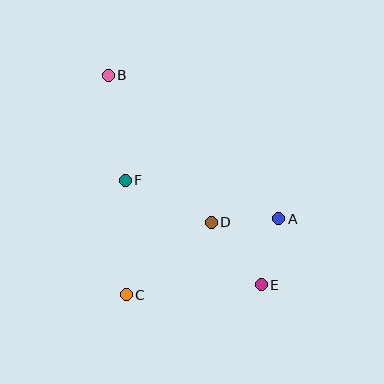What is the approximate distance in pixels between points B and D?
The distance between B and D is approximately 180 pixels.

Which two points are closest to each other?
Points A and D are closest to each other.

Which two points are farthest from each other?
Points B and E are farthest from each other.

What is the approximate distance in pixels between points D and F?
The distance between D and F is approximately 96 pixels.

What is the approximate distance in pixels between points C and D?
The distance between C and D is approximately 112 pixels.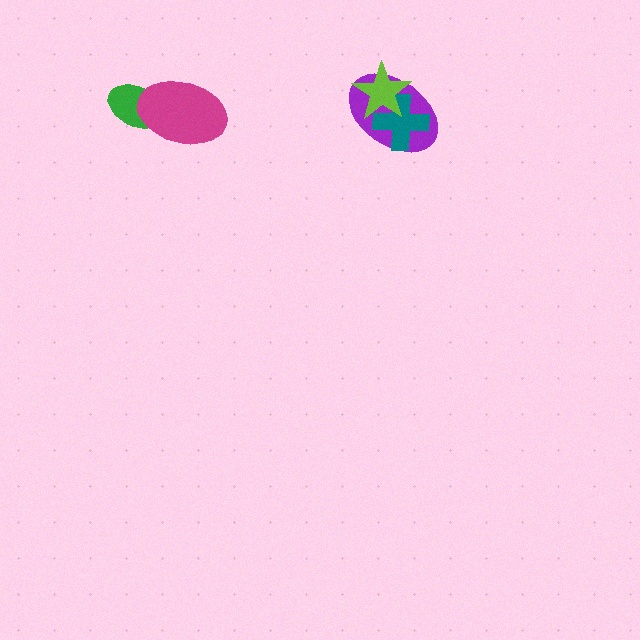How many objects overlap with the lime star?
2 objects overlap with the lime star.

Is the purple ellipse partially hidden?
Yes, it is partially covered by another shape.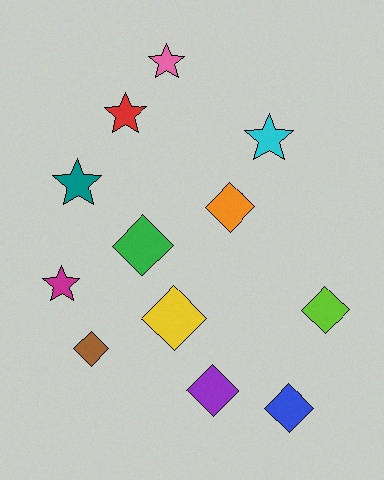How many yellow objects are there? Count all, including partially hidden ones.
There is 1 yellow object.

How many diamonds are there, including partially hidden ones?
There are 7 diamonds.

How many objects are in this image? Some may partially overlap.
There are 12 objects.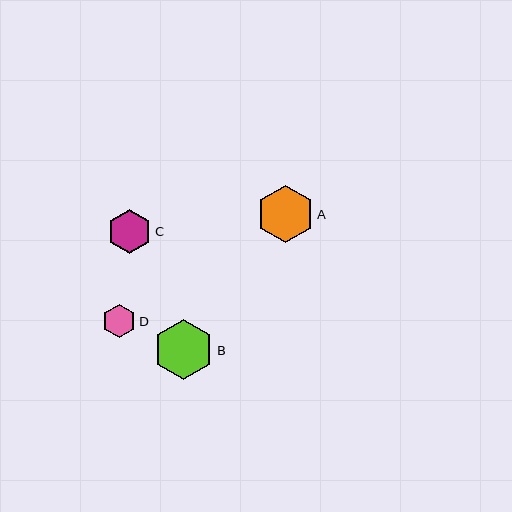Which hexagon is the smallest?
Hexagon D is the smallest with a size of approximately 33 pixels.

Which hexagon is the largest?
Hexagon B is the largest with a size of approximately 60 pixels.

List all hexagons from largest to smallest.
From largest to smallest: B, A, C, D.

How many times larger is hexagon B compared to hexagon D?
Hexagon B is approximately 1.8 times the size of hexagon D.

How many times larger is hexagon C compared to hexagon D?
Hexagon C is approximately 1.3 times the size of hexagon D.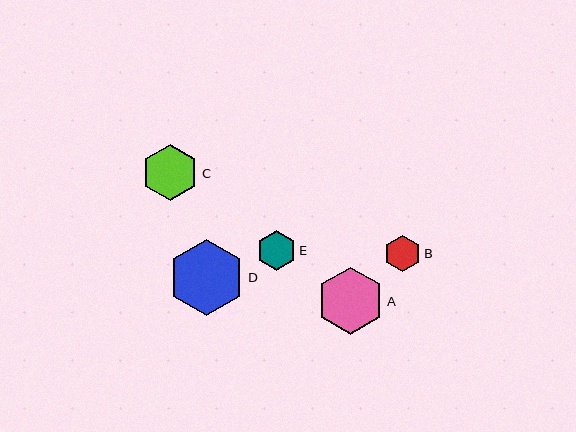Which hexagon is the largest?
Hexagon D is the largest with a size of approximately 76 pixels.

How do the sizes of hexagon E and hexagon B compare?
Hexagon E and hexagon B are approximately the same size.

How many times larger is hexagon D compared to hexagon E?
Hexagon D is approximately 1.9 times the size of hexagon E.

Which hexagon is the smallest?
Hexagon B is the smallest with a size of approximately 37 pixels.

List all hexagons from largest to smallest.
From largest to smallest: D, A, C, E, B.